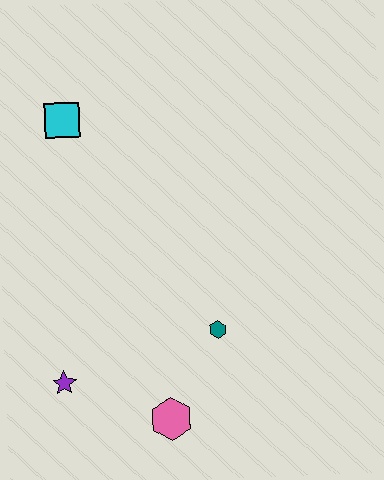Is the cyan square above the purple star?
Yes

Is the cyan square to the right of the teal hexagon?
No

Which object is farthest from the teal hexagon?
The cyan square is farthest from the teal hexagon.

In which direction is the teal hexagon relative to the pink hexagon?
The teal hexagon is above the pink hexagon.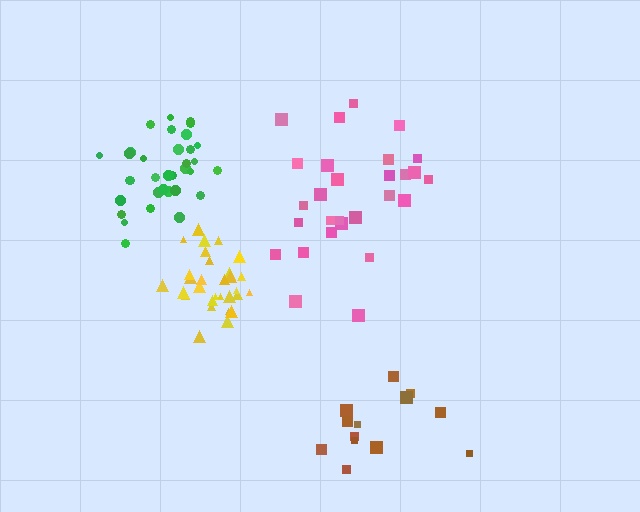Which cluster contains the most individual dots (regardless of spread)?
Green (34).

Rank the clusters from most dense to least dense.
yellow, green, pink, brown.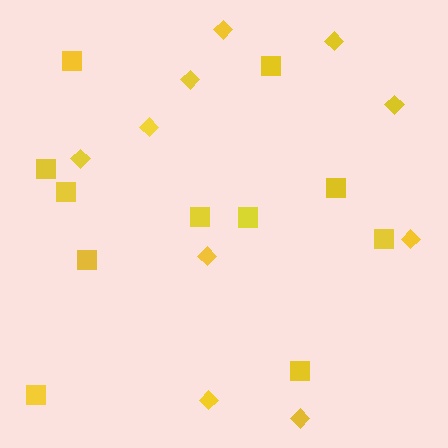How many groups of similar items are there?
There are 2 groups: one group of squares (11) and one group of diamonds (10).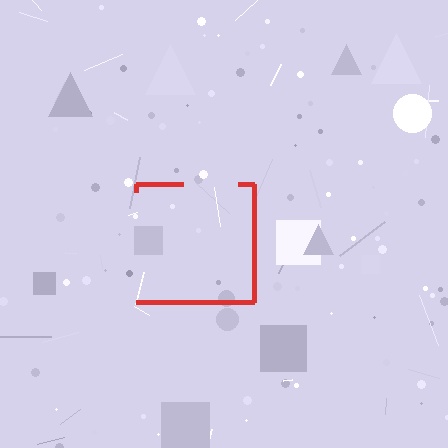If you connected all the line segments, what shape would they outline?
They would outline a square.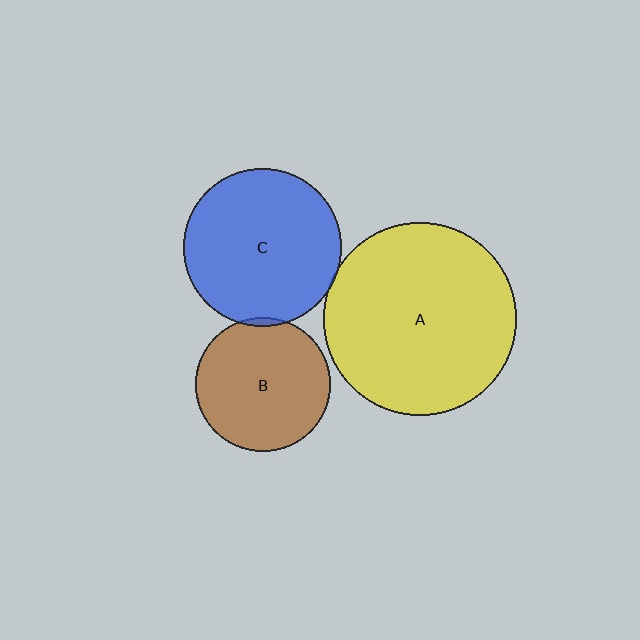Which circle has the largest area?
Circle A (yellow).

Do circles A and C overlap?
Yes.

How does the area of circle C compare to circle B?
Approximately 1.4 times.